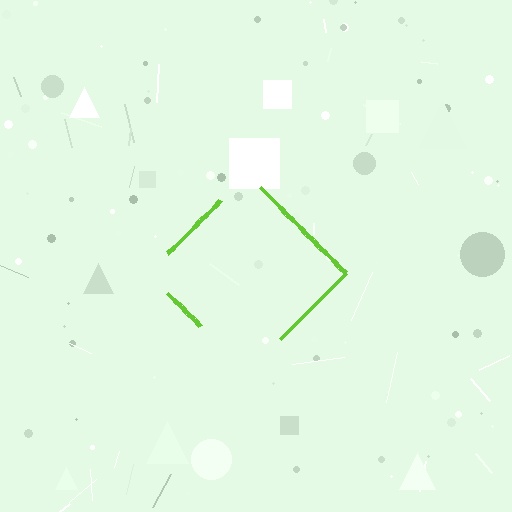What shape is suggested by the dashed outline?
The dashed outline suggests a diamond.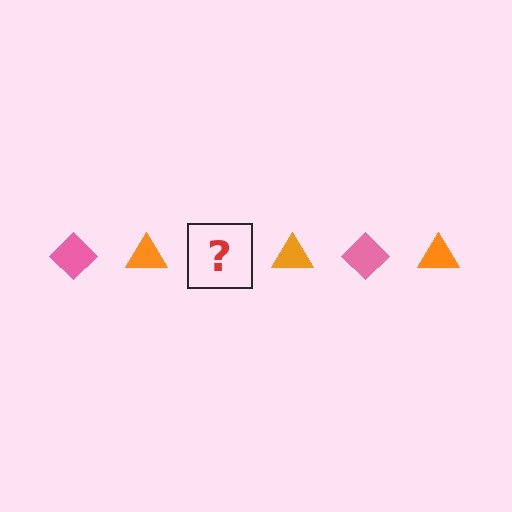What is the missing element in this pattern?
The missing element is a pink diamond.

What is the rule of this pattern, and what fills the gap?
The rule is that the pattern alternates between pink diamond and orange triangle. The gap should be filled with a pink diamond.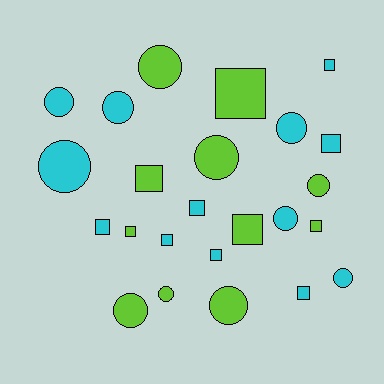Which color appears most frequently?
Cyan, with 13 objects.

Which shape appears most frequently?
Circle, with 12 objects.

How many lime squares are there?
There are 5 lime squares.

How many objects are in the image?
There are 24 objects.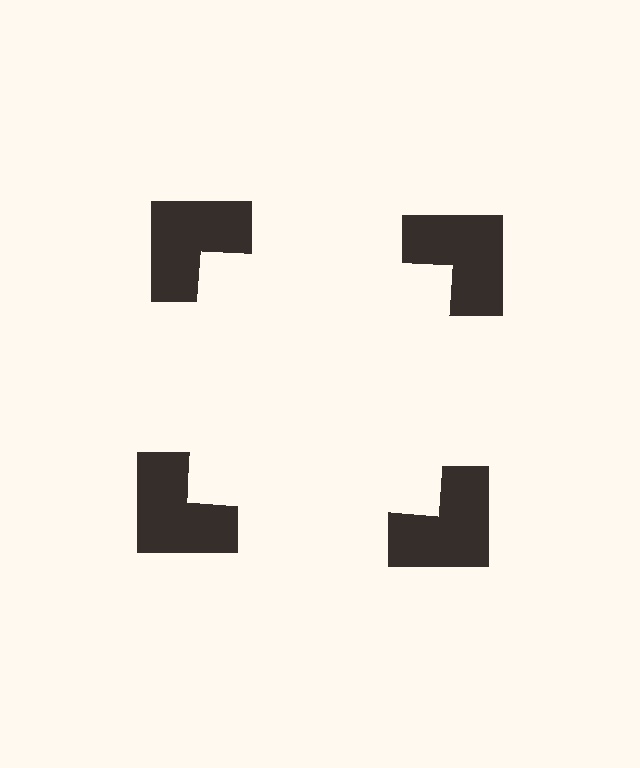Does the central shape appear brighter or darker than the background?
It typically appears slightly brighter than the background, even though no actual brightness change is drawn.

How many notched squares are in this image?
There are 4 — one at each vertex of the illusory square.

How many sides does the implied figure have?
4 sides.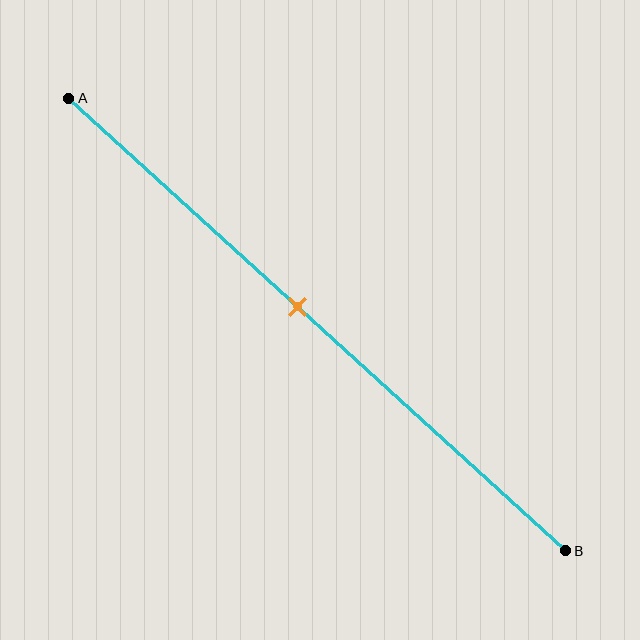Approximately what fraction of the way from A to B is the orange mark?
The orange mark is approximately 45% of the way from A to B.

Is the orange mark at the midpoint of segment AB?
No, the mark is at about 45% from A, not at the 50% midpoint.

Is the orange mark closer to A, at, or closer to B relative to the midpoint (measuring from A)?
The orange mark is closer to point A than the midpoint of segment AB.